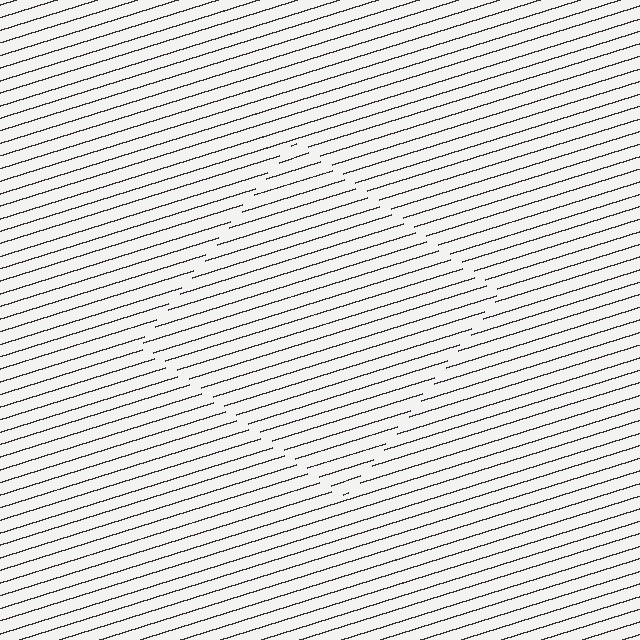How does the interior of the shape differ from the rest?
The interior of the shape contains the same grating, shifted by half a period — the contour is defined by the phase discontinuity where line-ends from the inner and outer gratings abut.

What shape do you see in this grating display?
An illusory square. The interior of the shape contains the same grating, shifted by half a period — the contour is defined by the phase discontinuity where line-ends from the inner and outer gratings abut.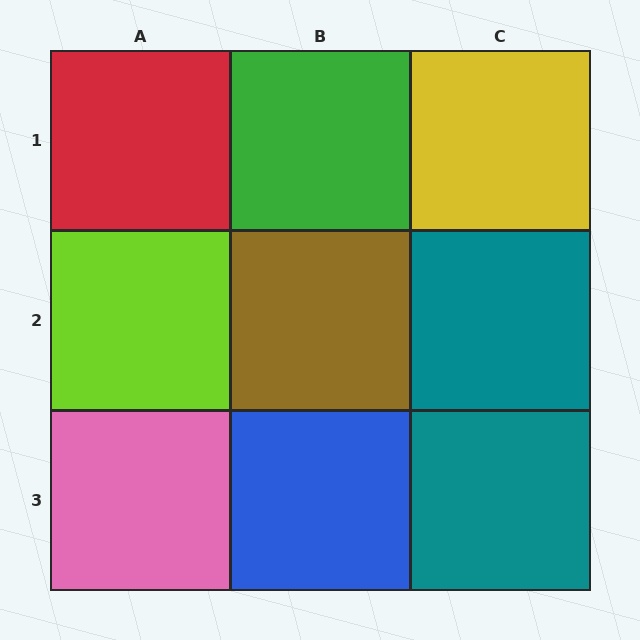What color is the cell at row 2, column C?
Teal.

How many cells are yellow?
1 cell is yellow.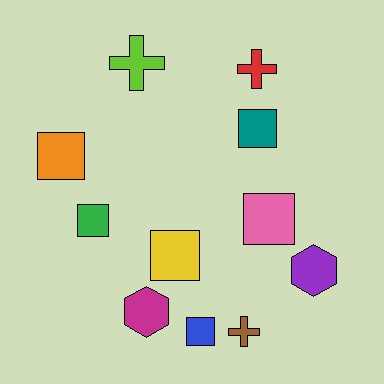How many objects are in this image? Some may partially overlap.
There are 11 objects.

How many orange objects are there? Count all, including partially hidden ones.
There is 1 orange object.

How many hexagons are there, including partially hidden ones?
There are 2 hexagons.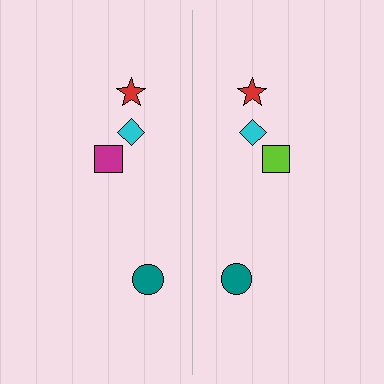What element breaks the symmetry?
The lime square on the right side breaks the symmetry — its mirror counterpart is magenta.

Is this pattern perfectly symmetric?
No, the pattern is not perfectly symmetric. The lime square on the right side breaks the symmetry — its mirror counterpart is magenta.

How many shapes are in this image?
There are 8 shapes in this image.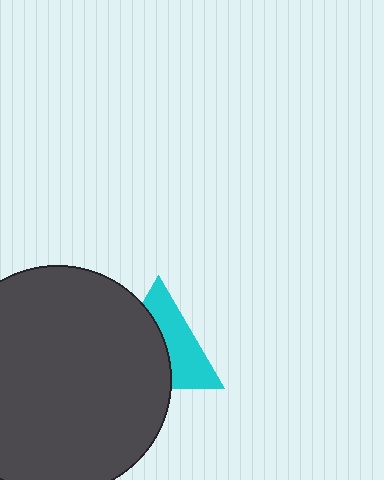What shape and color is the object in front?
The object in front is a dark gray circle.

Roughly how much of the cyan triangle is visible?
About half of it is visible (roughly 48%).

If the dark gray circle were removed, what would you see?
You would see the complete cyan triangle.